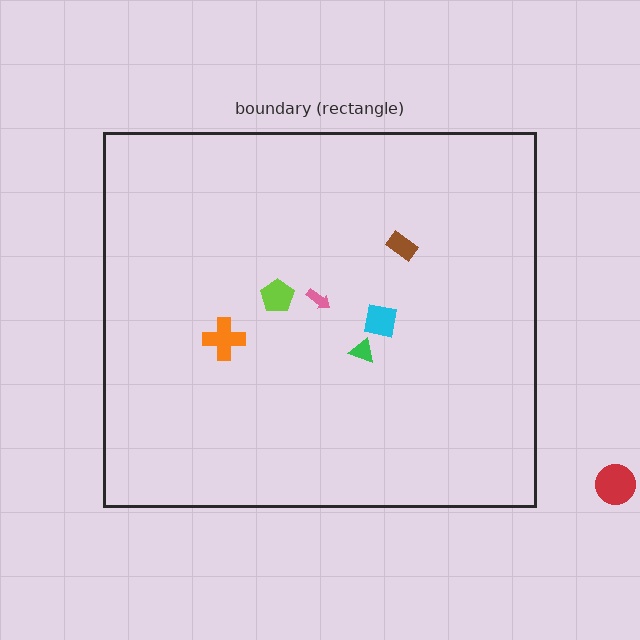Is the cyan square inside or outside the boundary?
Inside.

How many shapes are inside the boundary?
6 inside, 1 outside.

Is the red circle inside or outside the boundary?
Outside.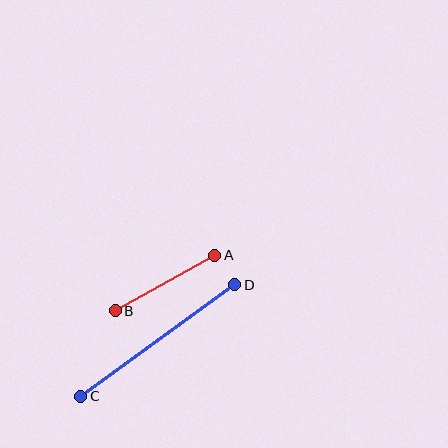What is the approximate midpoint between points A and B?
The midpoint is at approximately (165, 283) pixels.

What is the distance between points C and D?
The distance is approximately 190 pixels.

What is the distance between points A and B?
The distance is approximately 114 pixels.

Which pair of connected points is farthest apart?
Points C and D are farthest apart.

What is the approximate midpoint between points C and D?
The midpoint is at approximately (158, 341) pixels.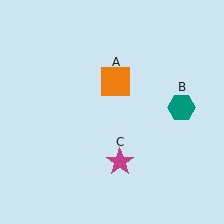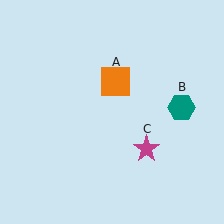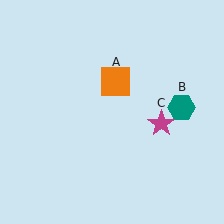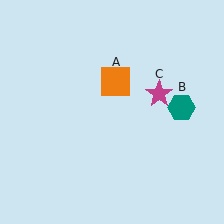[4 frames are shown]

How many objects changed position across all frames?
1 object changed position: magenta star (object C).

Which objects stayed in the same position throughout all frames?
Orange square (object A) and teal hexagon (object B) remained stationary.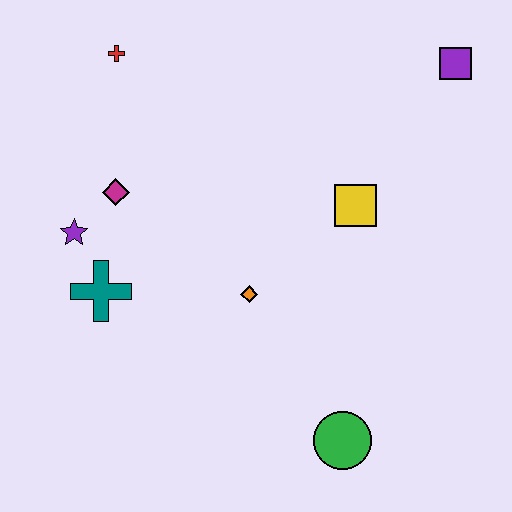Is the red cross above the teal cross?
Yes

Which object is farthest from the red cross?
The green circle is farthest from the red cross.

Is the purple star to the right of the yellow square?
No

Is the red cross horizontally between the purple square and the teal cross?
Yes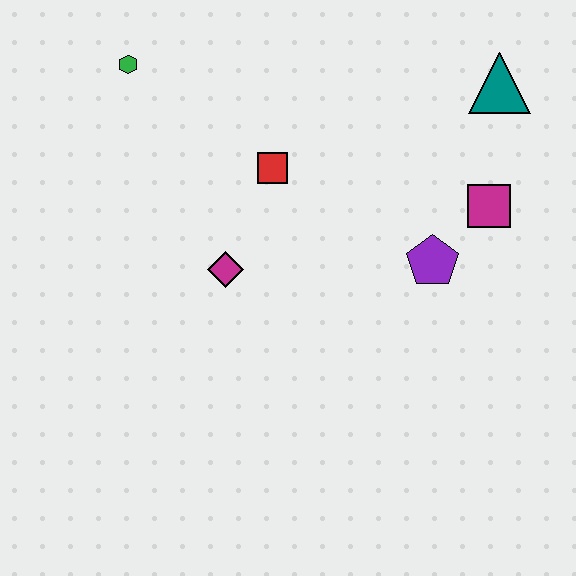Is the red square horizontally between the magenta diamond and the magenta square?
Yes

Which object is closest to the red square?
The magenta diamond is closest to the red square.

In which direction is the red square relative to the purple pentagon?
The red square is to the left of the purple pentagon.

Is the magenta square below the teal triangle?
Yes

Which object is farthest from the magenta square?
The green hexagon is farthest from the magenta square.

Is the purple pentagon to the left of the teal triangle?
Yes